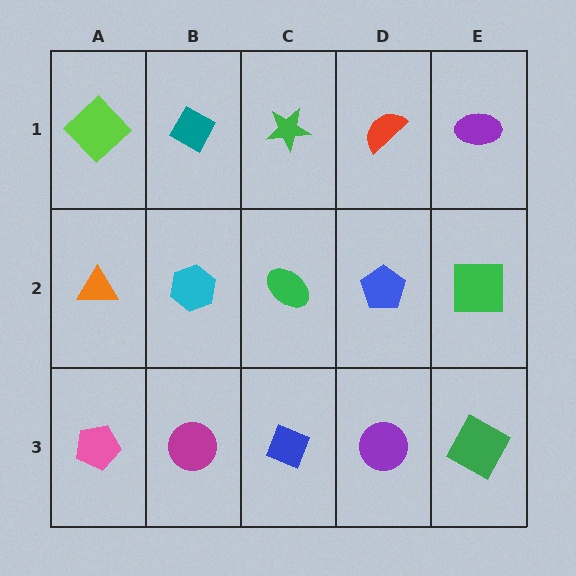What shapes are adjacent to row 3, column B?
A cyan hexagon (row 2, column B), a pink pentagon (row 3, column A), a blue diamond (row 3, column C).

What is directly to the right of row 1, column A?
A teal diamond.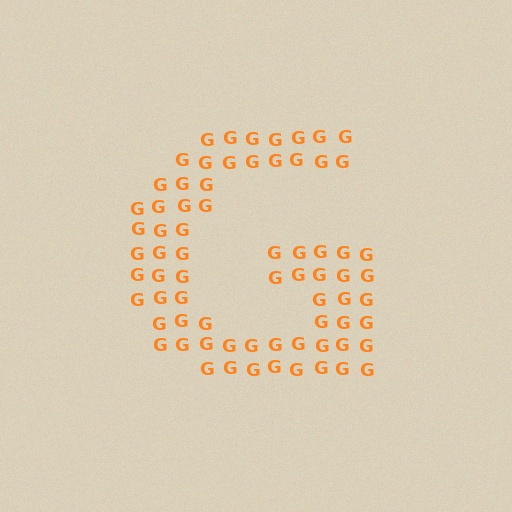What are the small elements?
The small elements are letter G's.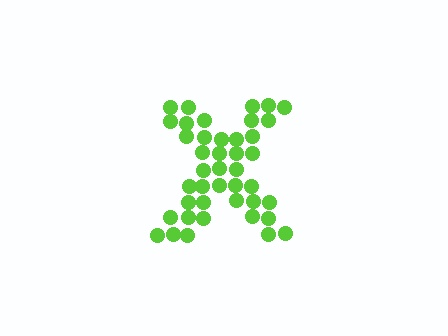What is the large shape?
The large shape is the letter X.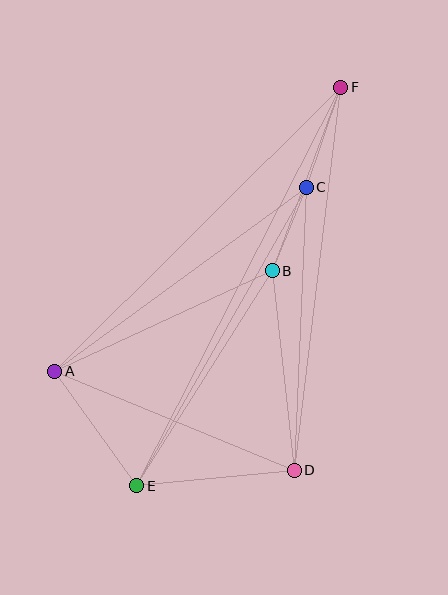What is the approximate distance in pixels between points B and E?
The distance between B and E is approximately 254 pixels.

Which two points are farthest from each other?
Points E and F are farthest from each other.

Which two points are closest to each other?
Points B and C are closest to each other.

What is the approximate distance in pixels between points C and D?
The distance between C and D is approximately 283 pixels.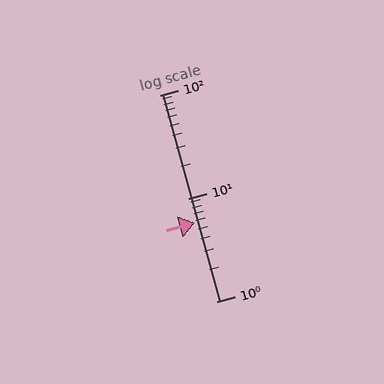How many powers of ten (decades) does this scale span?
The scale spans 2 decades, from 1 to 100.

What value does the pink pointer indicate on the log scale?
The pointer indicates approximately 5.8.